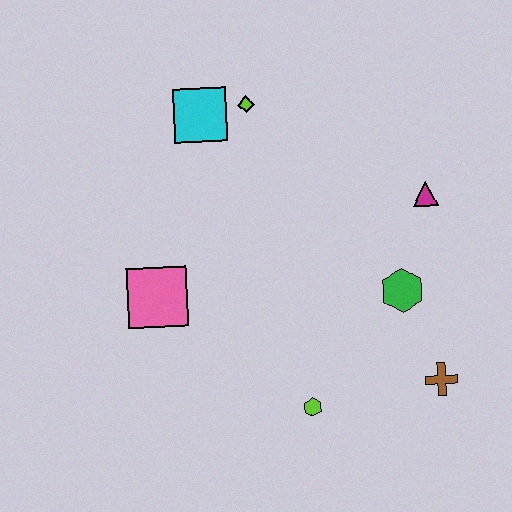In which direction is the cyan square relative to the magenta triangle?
The cyan square is to the left of the magenta triangle.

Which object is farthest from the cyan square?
The brown cross is farthest from the cyan square.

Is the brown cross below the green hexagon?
Yes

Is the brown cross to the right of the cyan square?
Yes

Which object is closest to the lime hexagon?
The brown cross is closest to the lime hexagon.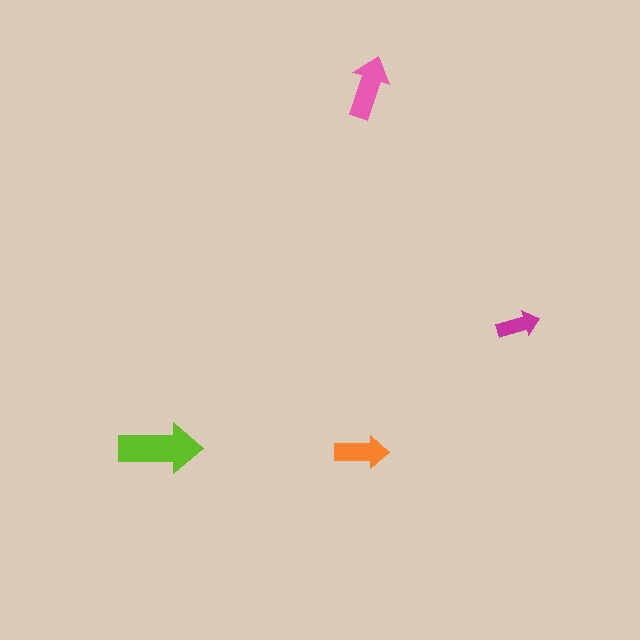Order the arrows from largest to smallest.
the lime one, the pink one, the orange one, the magenta one.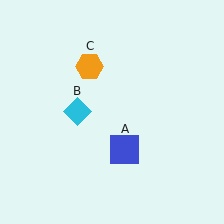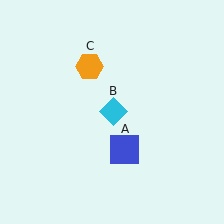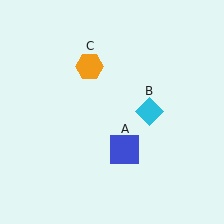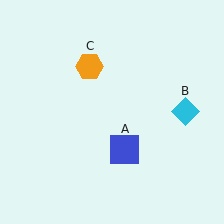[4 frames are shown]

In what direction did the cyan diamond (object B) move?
The cyan diamond (object B) moved right.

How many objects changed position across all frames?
1 object changed position: cyan diamond (object B).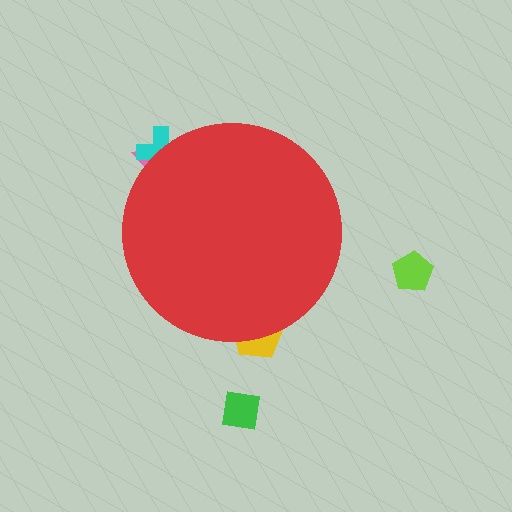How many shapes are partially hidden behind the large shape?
3 shapes are partially hidden.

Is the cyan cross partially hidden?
Yes, the cyan cross is partially hidden behind the red circle.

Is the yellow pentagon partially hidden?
Yes, the yellow pentagon is partially hidden behind the red circle.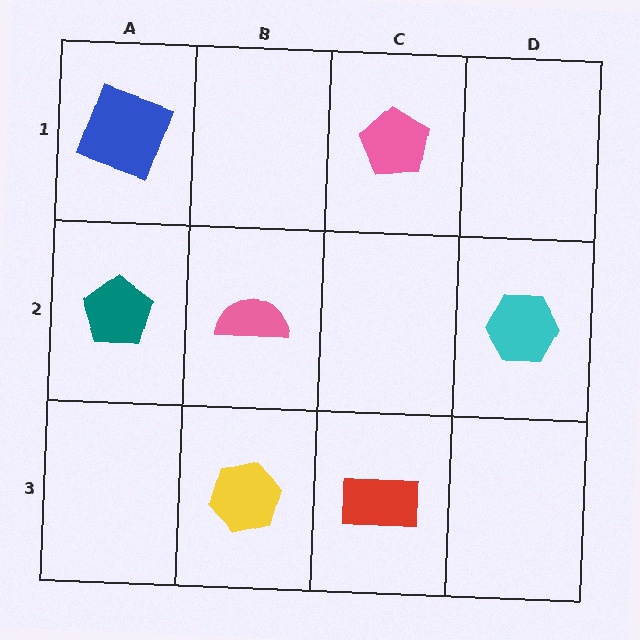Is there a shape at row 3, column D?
No, that cell is empty.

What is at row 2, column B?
A pink semicircle.